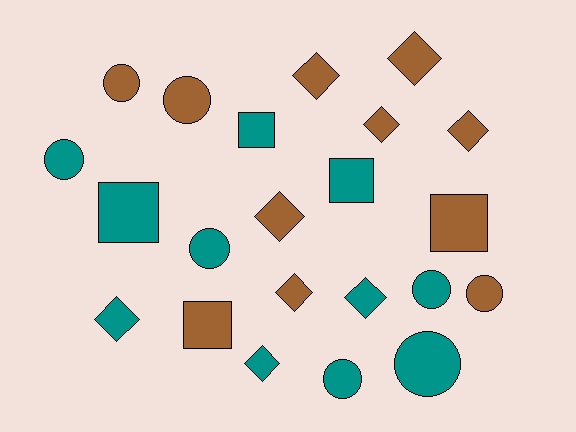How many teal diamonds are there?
There are 3 teal diamonds.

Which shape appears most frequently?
Diamond, with 9 objects.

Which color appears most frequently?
Brown, with 11 objects.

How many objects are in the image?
There are 22 objects.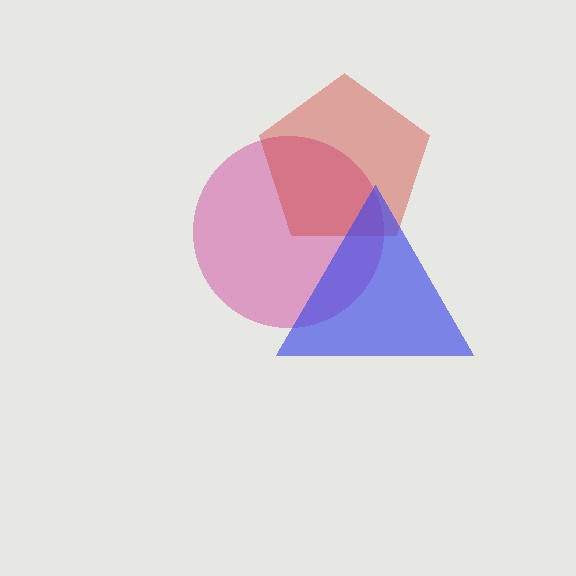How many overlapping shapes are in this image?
There are 3 overlapping shapes in the image.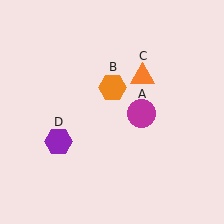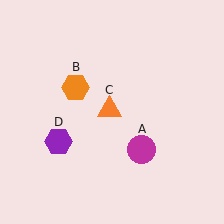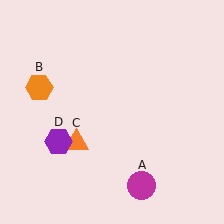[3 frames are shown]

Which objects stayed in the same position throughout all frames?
Purple hexagon (object D) remained stationary.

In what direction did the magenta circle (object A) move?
The magenta circle (object A) moved down.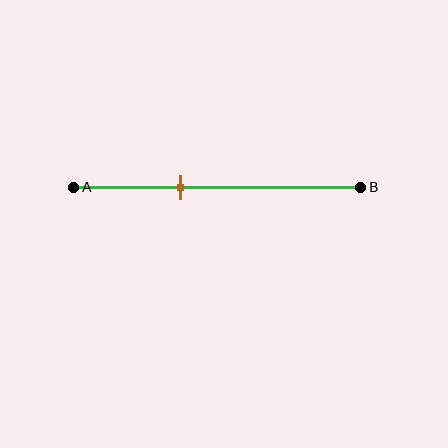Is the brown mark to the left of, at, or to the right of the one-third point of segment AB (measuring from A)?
The brown mark is to the right of the one-third point of segment AB.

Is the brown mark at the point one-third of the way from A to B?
No, the mark is at about 35% from A, not at the 33% one-third point.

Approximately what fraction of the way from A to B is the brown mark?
The brown mark is approximately 35% of the way from A to B.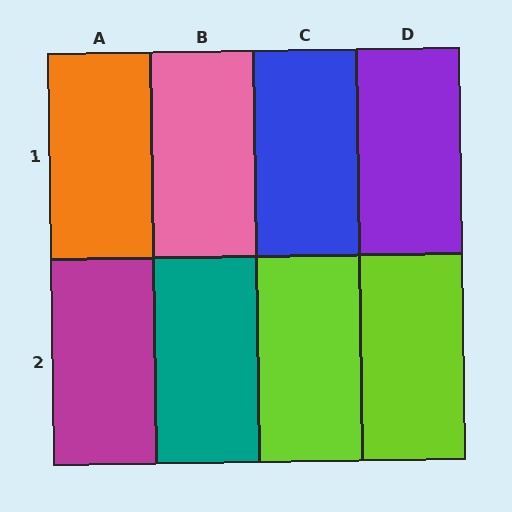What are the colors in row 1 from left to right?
Orange, pink, blue, purple.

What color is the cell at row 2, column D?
Lime.